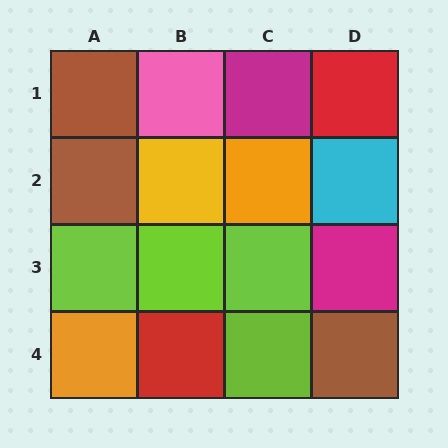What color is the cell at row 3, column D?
Magenta.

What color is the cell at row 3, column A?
Lime.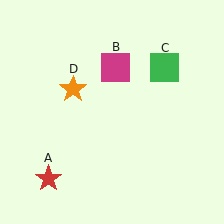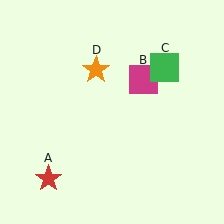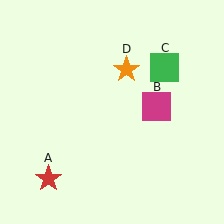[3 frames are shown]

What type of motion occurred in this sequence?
The magenta square (object B), orange star (object D) rotated clockwise around the center of the scene.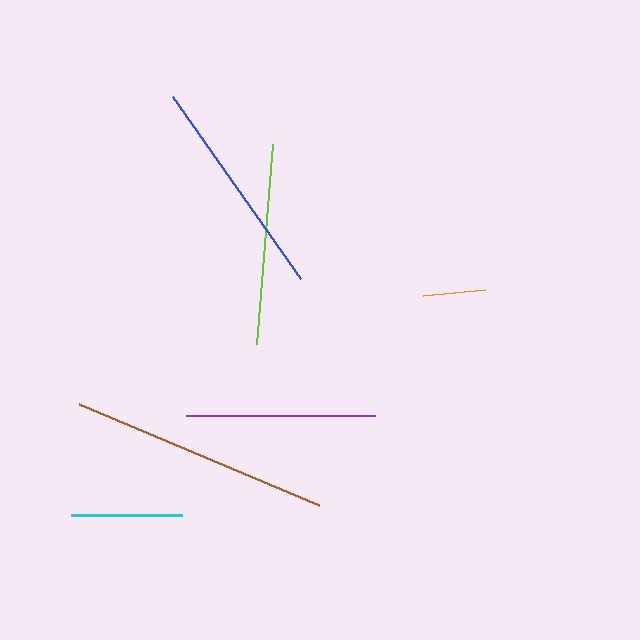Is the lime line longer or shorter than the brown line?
The brown line is longer than the lime line.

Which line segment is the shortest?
The orange line is the shortest at approximately 62 pixels.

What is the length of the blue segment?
The blue segment is approximately 223 pixels long.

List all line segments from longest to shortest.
From longest to shortest: brown, blue, lime, purple, cyan, orange.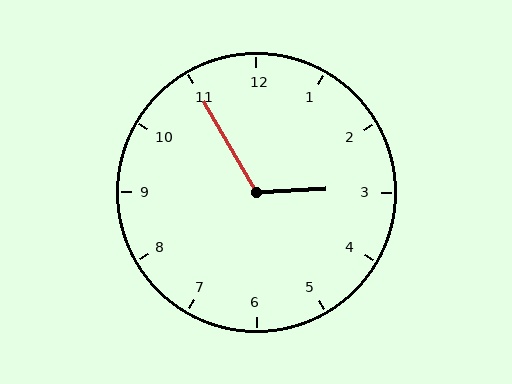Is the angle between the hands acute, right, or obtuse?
It is obtuse.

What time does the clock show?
2:55.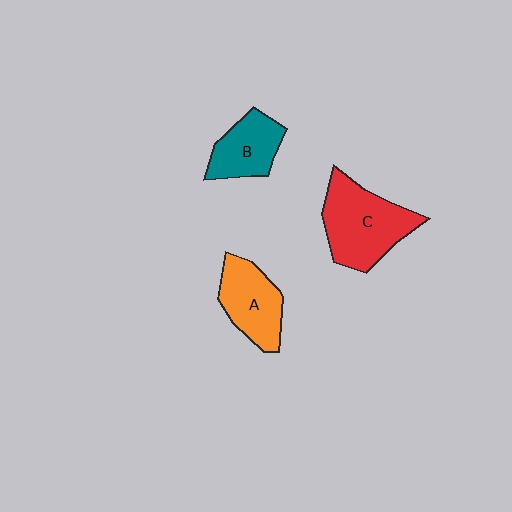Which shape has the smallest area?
Shape B (teal).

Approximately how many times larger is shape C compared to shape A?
Approximately 1.4 times.